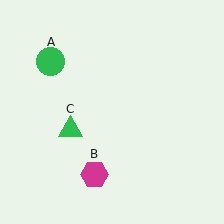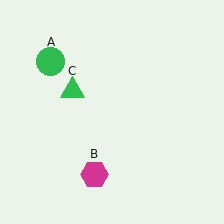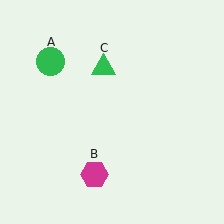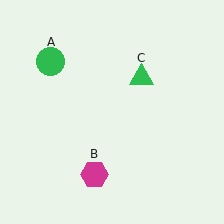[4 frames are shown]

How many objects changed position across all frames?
1 object changed position: green triangle (object C).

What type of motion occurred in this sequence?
The green triangle (object C) rotated clockwise around the center of the scene.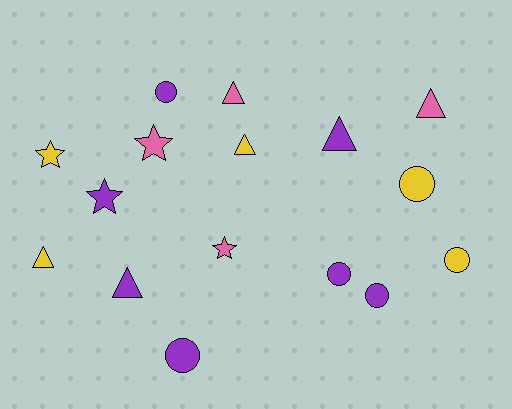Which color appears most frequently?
Purple, with 7 objects.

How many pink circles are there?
There are no pink circles.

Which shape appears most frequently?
Circle, with 6 objects.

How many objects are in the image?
There are 16 objects.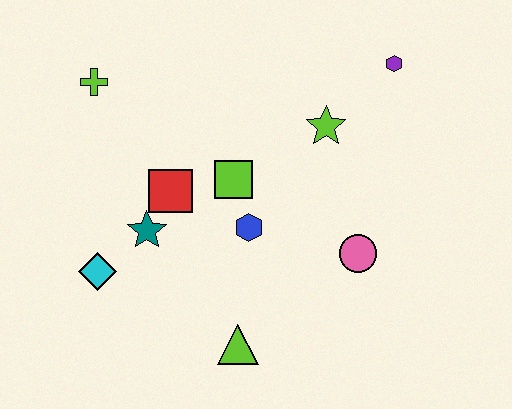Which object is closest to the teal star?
The red square is closest to the teal star.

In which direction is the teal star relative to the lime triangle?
The teal star is above the lime triangle.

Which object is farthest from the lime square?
The purple hexagon is farthest from the lime square.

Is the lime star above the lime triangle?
Yes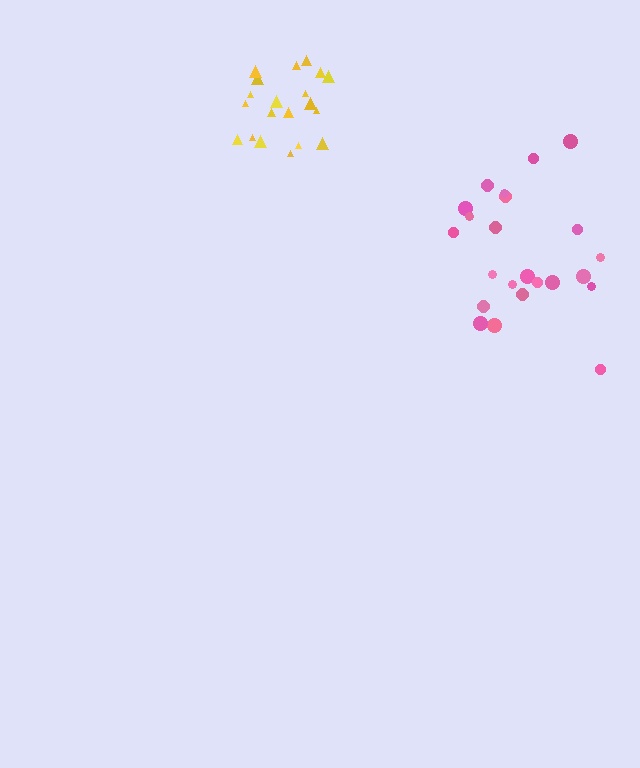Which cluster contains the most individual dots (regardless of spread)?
Pink (23).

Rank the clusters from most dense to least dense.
yellow, pink.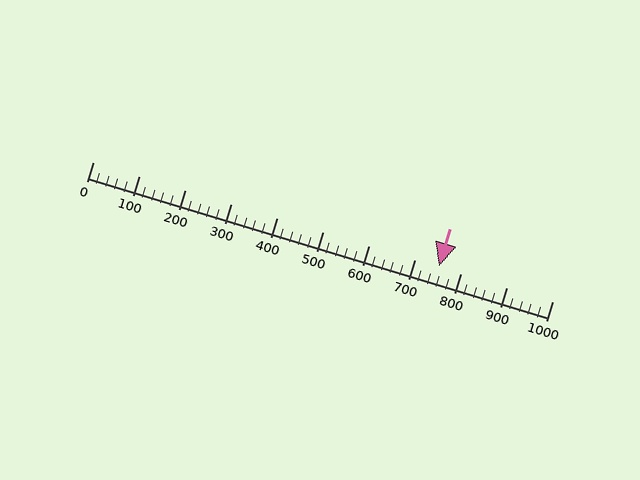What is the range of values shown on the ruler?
The ruler shows values from 0 to 1000.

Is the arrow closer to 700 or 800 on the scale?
The arrow is closer to 800.